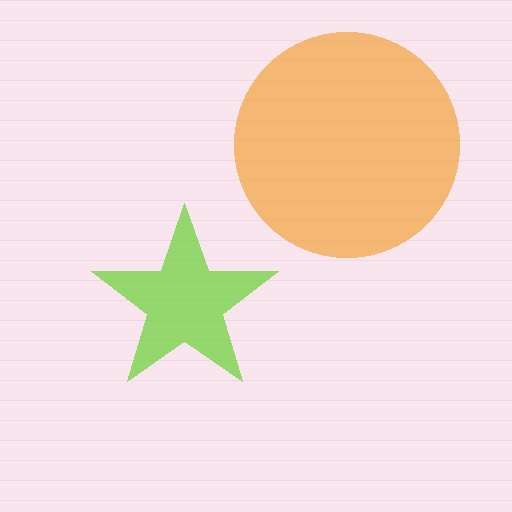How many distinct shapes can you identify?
There are 2 distinct shapes: an orange circle, a lime star.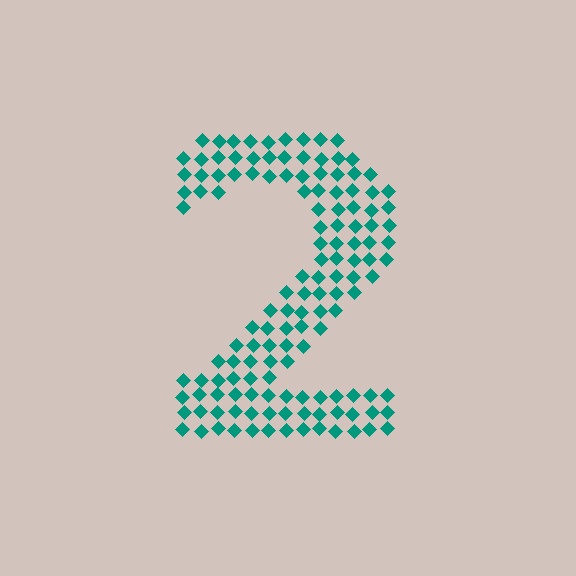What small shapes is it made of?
It is made of small diamonds.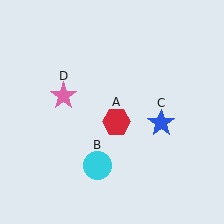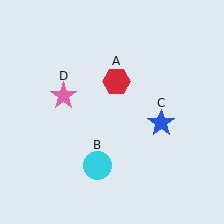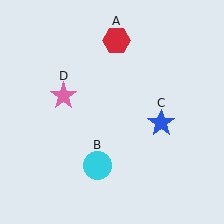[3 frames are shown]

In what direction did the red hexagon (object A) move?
The red hexagon (object A) moved up.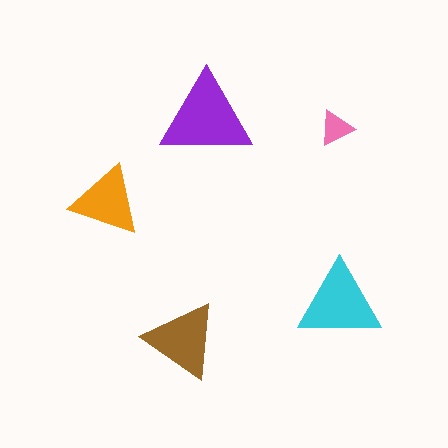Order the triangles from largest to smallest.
the purple one, the cyan one, the brown one, the orange one, the pink one.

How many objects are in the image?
There are 5 objects in the image.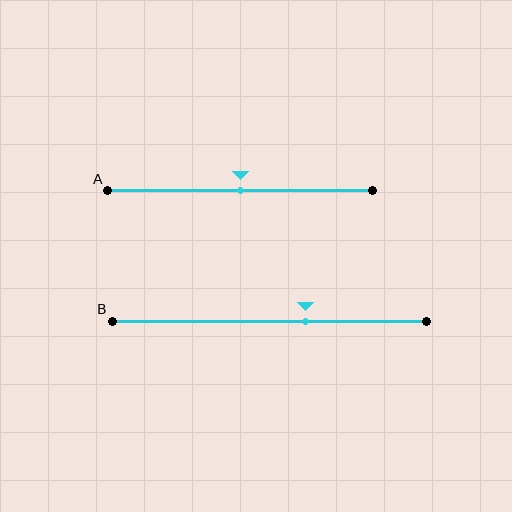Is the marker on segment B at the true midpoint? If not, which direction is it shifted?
No, the marker on segment B is shifted to the right by about 12% of the segment length.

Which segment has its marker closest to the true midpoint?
Segment A has its marker closest to the true midpoint.